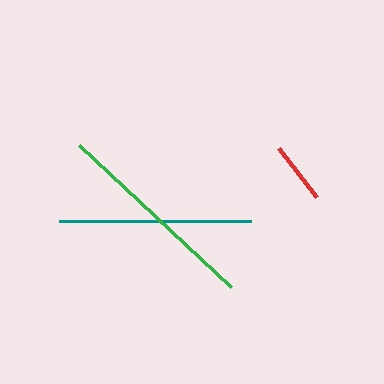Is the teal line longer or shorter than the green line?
The green line is longer than the teal line.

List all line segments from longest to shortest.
From longest to shortest: green, teal, red.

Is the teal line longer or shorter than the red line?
The teal line is longer than the red line.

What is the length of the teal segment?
The teal segment is approximately 192 pixels long.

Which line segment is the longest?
The green line is the longest at approximately 209 pixels.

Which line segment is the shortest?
The red line is the shortest at approximately 62 pixels.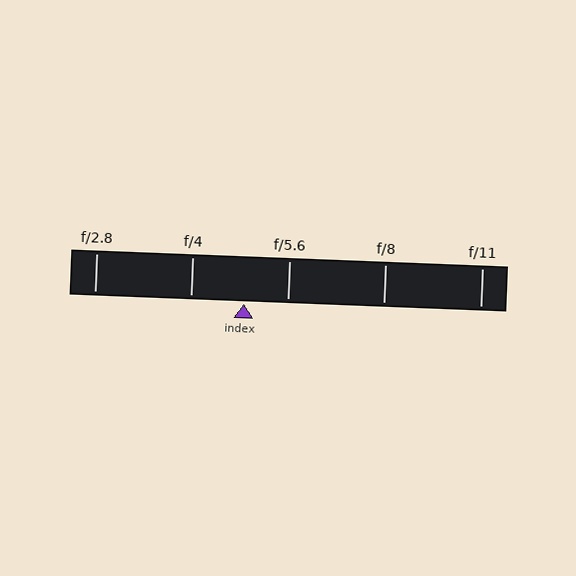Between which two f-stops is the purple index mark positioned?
The index mark is between f/4 and f/5.6.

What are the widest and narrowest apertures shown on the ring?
The widest aperture shown is f/2.8 and the narrowest is f/11.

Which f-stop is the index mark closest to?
The index mark is closest to f/5.6.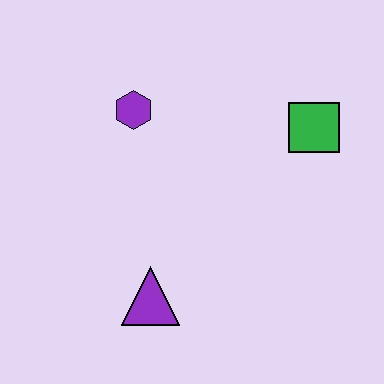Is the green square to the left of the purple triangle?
No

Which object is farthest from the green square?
The purple triangle is farthest from the green square.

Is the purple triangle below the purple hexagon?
Yes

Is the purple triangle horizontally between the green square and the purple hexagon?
Yes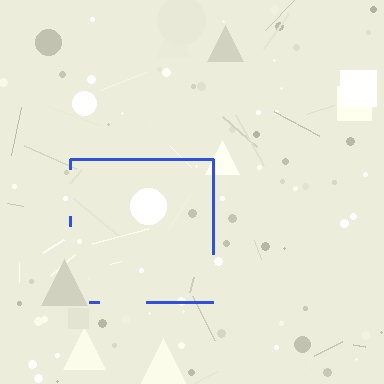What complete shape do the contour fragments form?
The contour fragments form a square.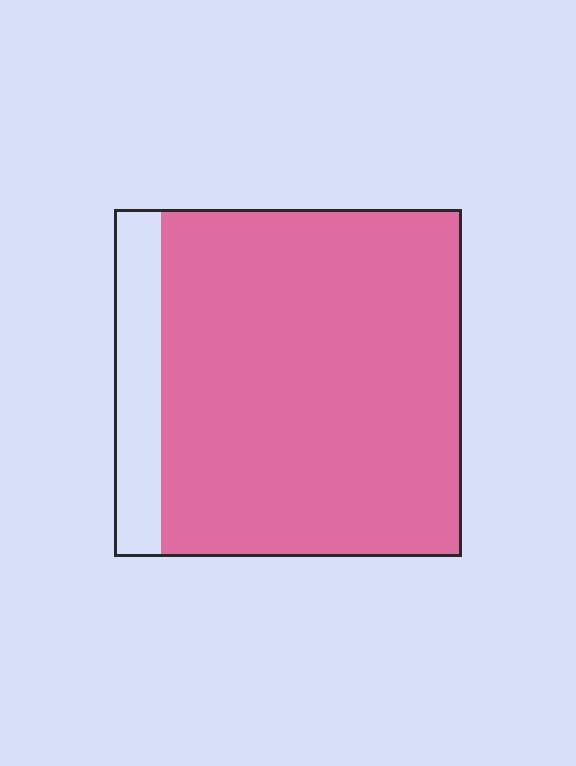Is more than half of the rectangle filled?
Yes.